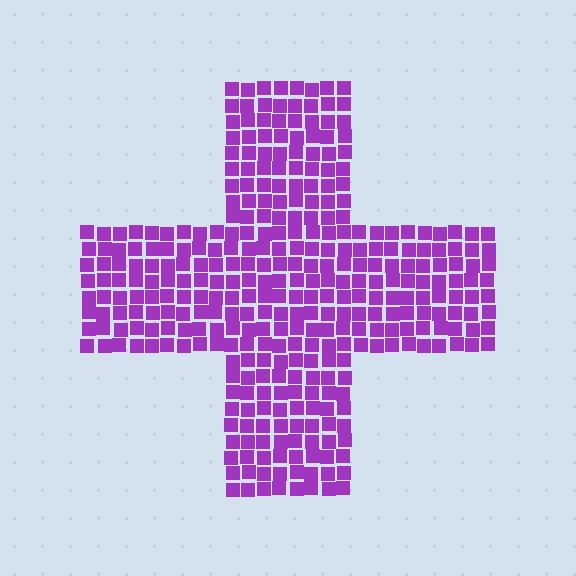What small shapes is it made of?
It is made of small squares.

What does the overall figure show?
The overall figure shows a cross.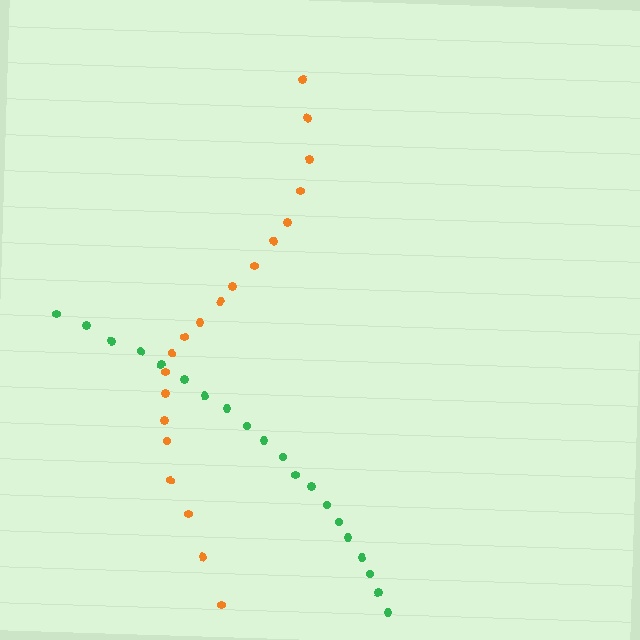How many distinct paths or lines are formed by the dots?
There are 2 distinct paths.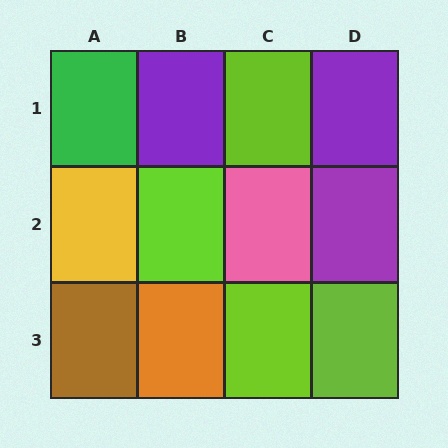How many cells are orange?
1 cell is orange.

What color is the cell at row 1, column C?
Lime.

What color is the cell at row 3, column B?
Orange.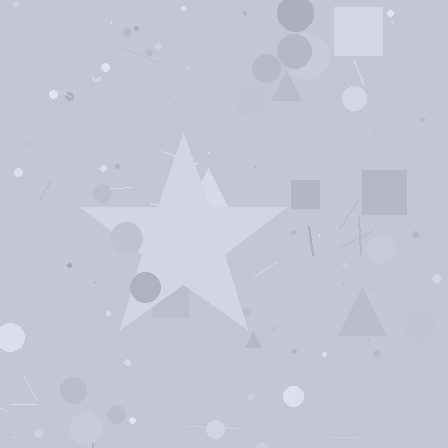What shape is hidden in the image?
A star is hidden in the image.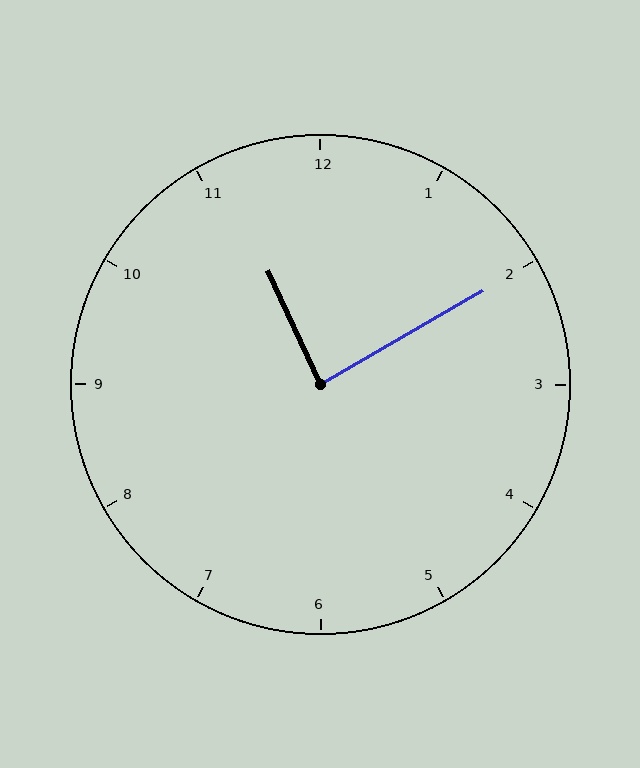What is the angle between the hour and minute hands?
Approximately 85 degrees.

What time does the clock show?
11:10.